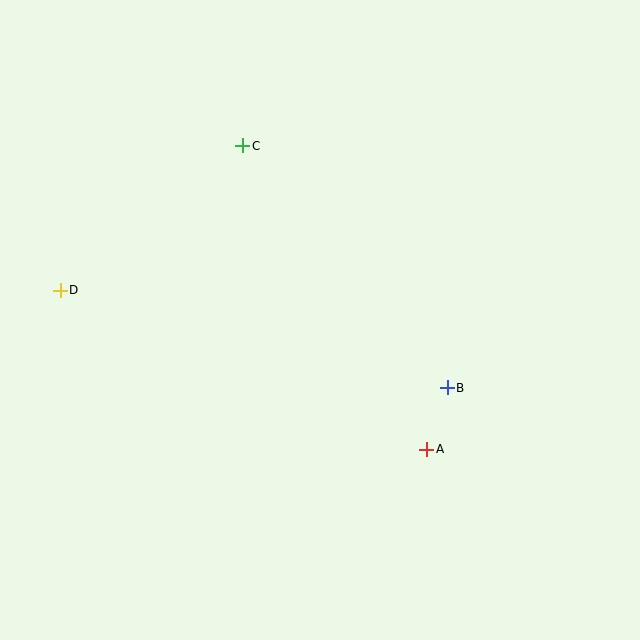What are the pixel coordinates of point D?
Point D is at (60, 290).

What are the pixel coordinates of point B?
Point B is at (447, 388).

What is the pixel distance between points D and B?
The distance between D and B is 399 pixels.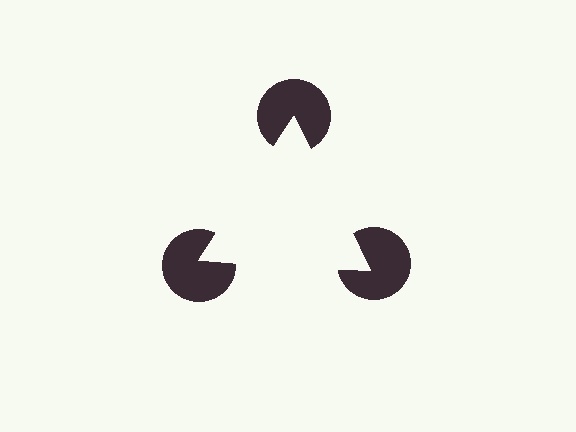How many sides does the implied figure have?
3 sides.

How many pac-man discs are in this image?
There are 3 — one at each vertex of the illusory triangle.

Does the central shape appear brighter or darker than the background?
It typically appears slightly brighter than the background, even though no actual brightness change is drawn.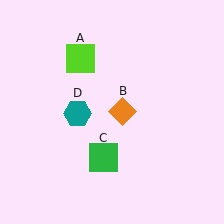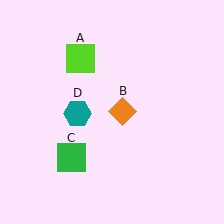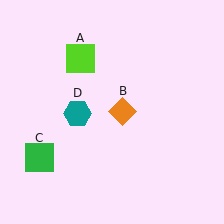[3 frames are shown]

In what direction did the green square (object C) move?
The green square (object C) moved left.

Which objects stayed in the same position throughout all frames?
Lime square (object A) and orange diamond (object B) and teal hexagon (object D) remained stationary.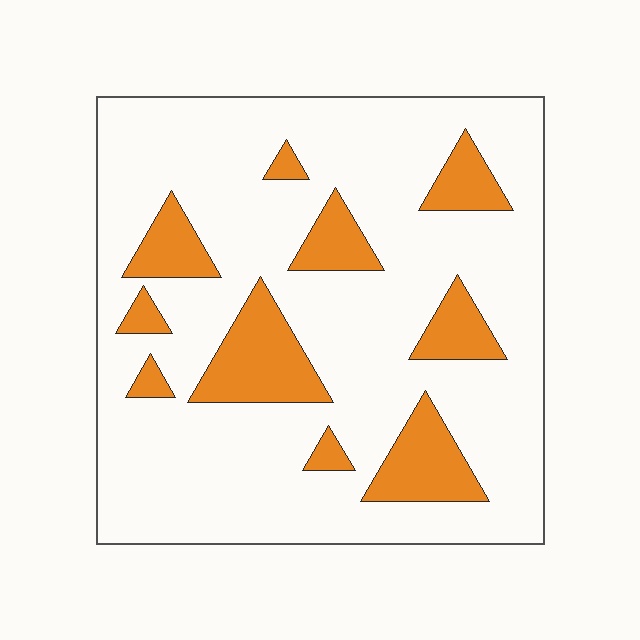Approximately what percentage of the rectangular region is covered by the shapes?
Approximately 20%.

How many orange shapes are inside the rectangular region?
10.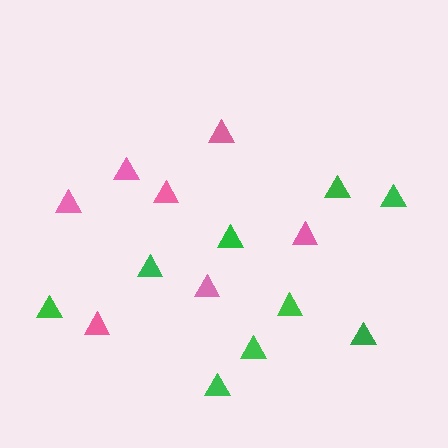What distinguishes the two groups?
There are 2 groups: one group of pink triangles (7) and one group of green triangles (9).